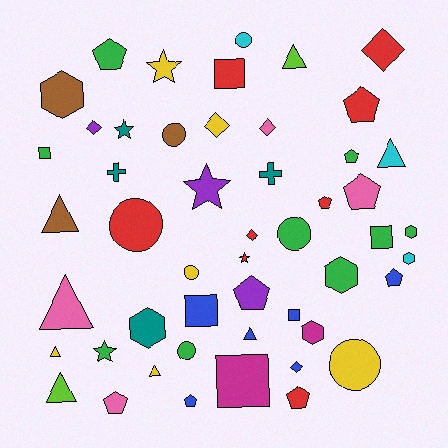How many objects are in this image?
There are 50 objects.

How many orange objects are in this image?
There are no orange objects.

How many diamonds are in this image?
There are 6 diamonds.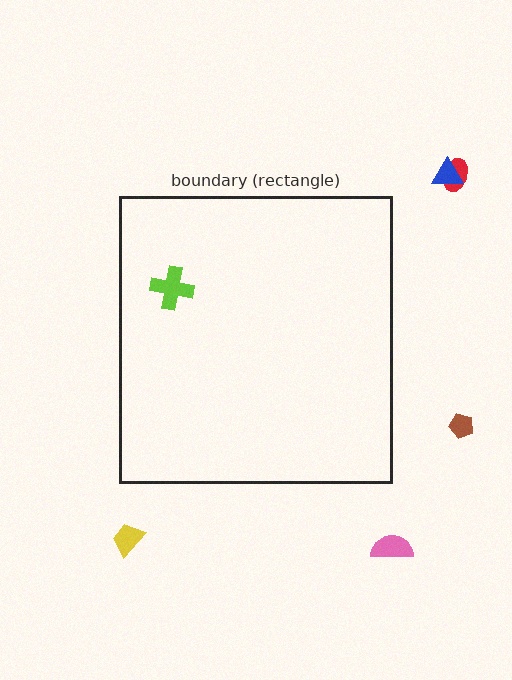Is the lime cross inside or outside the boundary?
Inside.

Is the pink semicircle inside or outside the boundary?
Outside.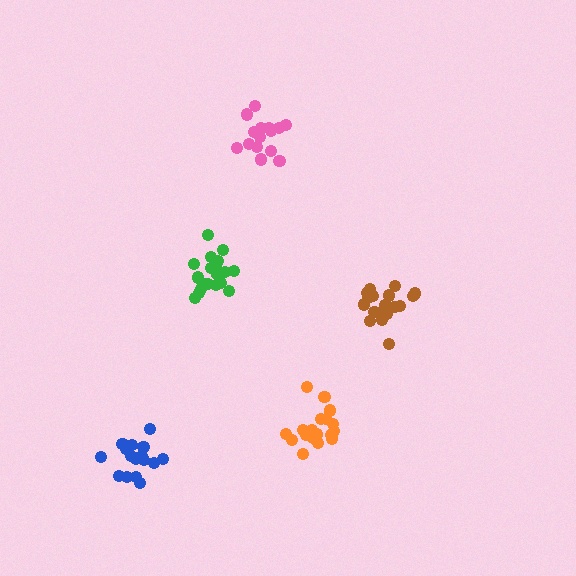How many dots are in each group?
Group 1: 17 dots, Group 2: 19 dots, Group 3: 19 dots, Group 4: 19 dots, Group 5: 15 dots (89 total).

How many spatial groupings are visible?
There are 5 spatial groupings.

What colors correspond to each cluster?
The clusters are colored: blue, orange, brown, green, pink.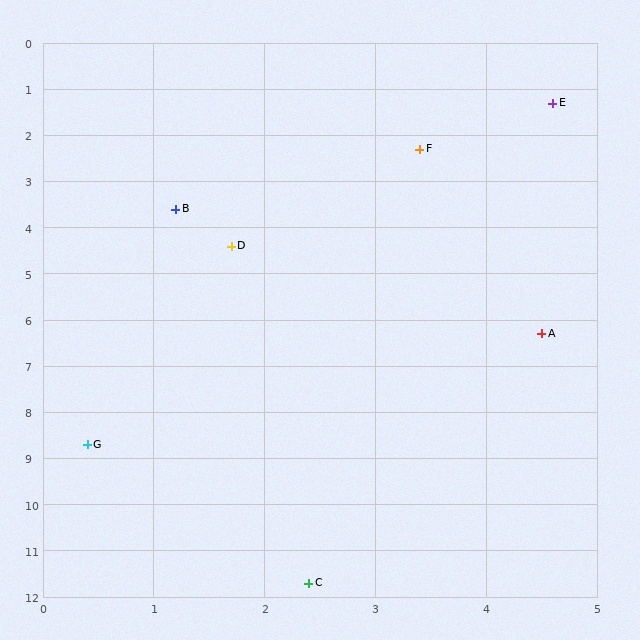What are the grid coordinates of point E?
Point E is at approximately (4.6, 1.3).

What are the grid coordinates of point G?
Point G is at approximately (0.4, 8.7).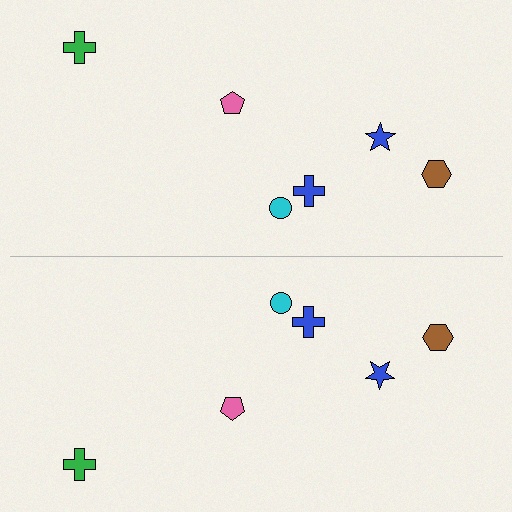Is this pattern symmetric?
Yes, this pattern has bilateral (reflection) symmetry.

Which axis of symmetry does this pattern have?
The pattern has a horizontal axis of symmetry running through the center of the image.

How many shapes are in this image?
There are 12 shapes in this image.